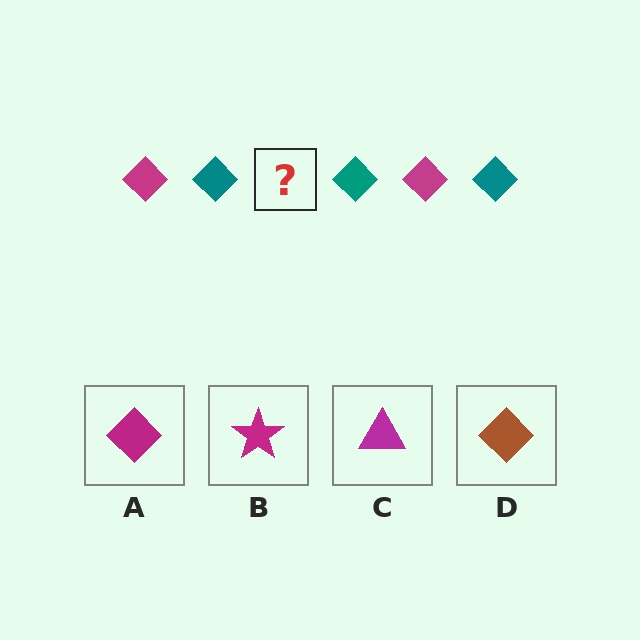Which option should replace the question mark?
Option A.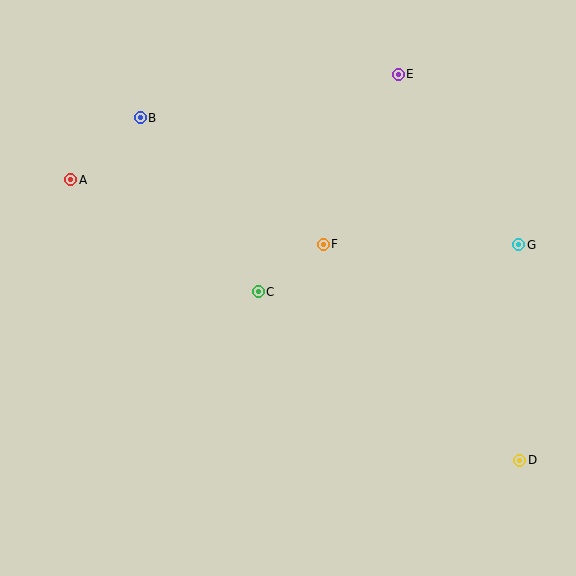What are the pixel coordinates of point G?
Point G is at (519, 245).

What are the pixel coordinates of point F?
Point F is at (323, 244).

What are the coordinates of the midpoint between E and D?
The midpoint between E and D is at (459, 267).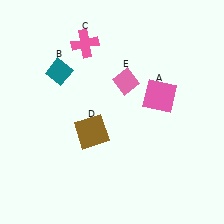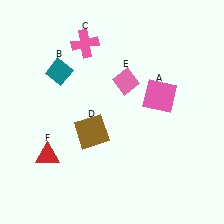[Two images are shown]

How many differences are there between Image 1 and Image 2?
There is 1 difference between the two images.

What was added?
A red triangle (F) was added in Image 2.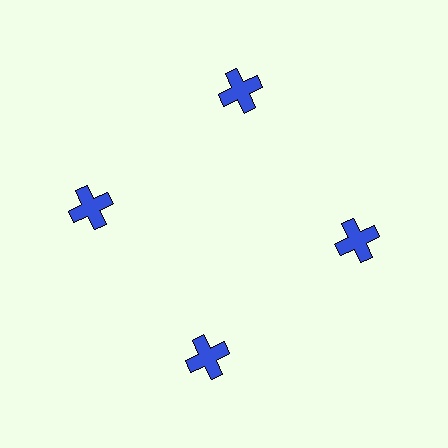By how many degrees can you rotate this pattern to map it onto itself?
The pattern maps onto itself every 90 degrees of rotation.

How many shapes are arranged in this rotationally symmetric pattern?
There are 4 shapes, arranged in 4 groups of 1.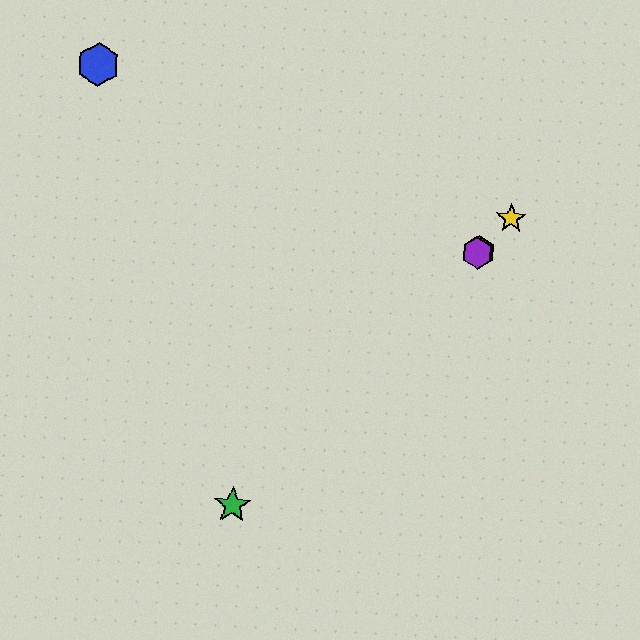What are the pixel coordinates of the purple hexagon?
The purple hexagon is at (477, 253).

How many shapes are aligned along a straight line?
4 shapes (the red hexagon, the green star, the yellow star, the purple hexagon) are aligned along a straight line.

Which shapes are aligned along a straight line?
The red hexagon, the green star, the yellow star, the purple hexagon are aligned along a straight line.